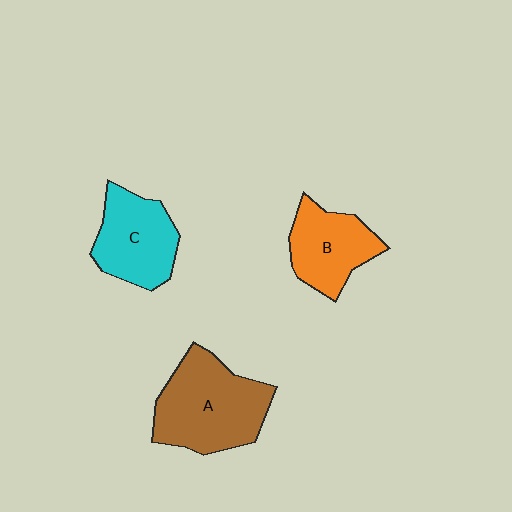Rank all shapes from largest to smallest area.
From largest to smallest: A (brown), C (cyan), B (orange).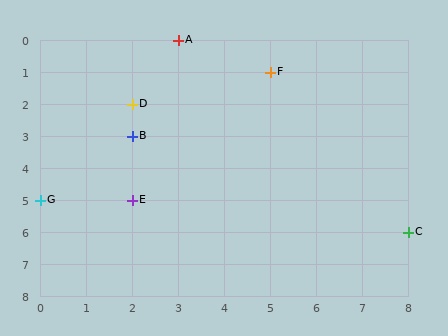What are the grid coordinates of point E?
Point E is at grid coordinates (2, 5).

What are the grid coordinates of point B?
Point B is at grid coordinates (2, 3).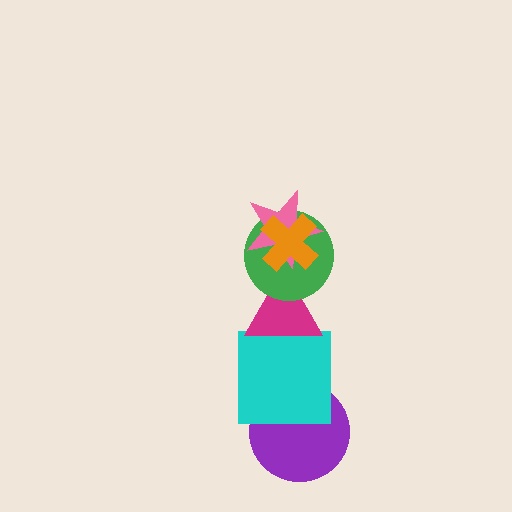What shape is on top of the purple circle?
The cyan square is on top of the purple circle.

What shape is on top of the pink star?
The orange cross is on top of the pink star.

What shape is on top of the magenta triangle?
The green circle is on top of the magenta triangle.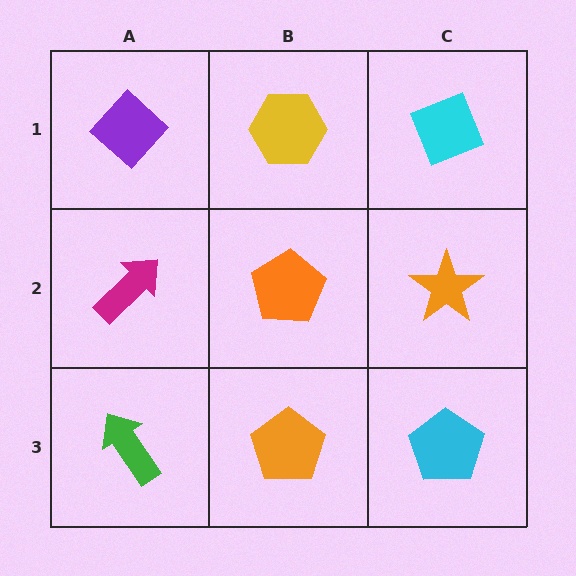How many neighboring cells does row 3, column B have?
3.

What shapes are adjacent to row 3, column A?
A magenta arrow (row 2, column A), an orange pentagon (row 3, column B).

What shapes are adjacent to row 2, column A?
A purple diamond (row 1, column A), a green arrow (row 3, column A), an orange pentagon (row 2, column B).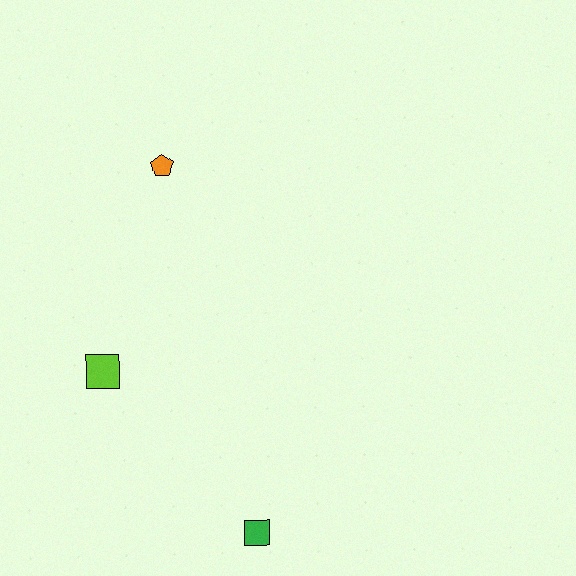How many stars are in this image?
There are no stars.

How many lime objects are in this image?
There is 1 lime object.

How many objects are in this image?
There are 3 objects.